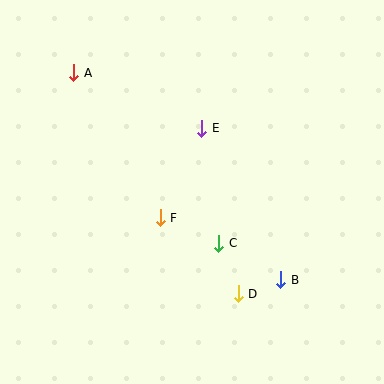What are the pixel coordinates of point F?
Point F is at (160, 218).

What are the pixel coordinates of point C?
Point C is at (219, 243).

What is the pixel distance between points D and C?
The distance between D and C is 54 pixels.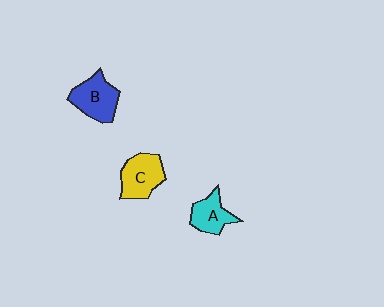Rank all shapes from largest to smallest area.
From largest to smallest: B (blue), C (yellow), A (cyan).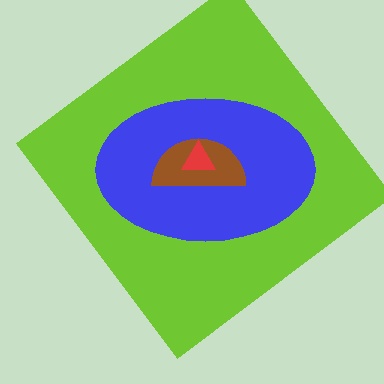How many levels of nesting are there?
4.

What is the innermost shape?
The red triangle.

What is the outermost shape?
The lime diamond.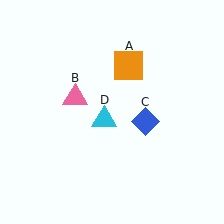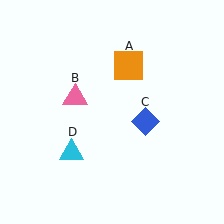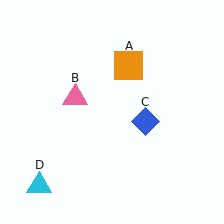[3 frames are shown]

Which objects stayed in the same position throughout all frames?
Orange square (object A) and pink triangle (object B) and blue diamond (object C) remained stationary.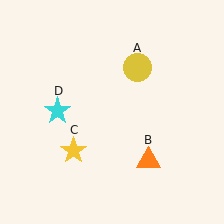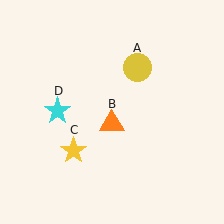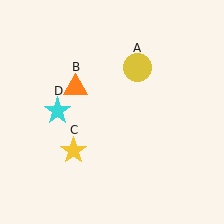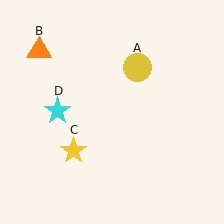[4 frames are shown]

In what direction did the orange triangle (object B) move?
The orange triangle (object B) moved up and to the left.